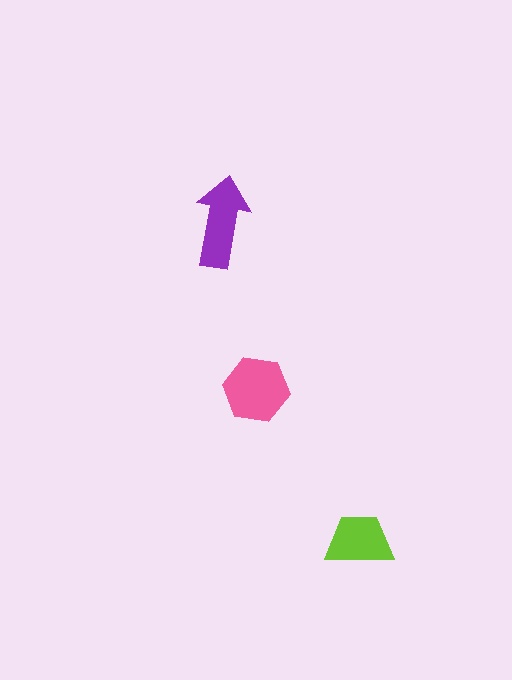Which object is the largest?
The pink hexagon.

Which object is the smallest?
The lime trapezoid.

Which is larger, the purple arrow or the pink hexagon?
The pink hexagon.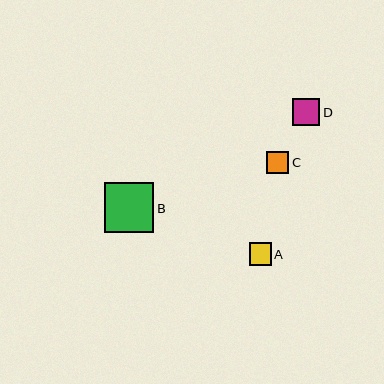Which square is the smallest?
Square C is the smallest with a size of approximately 22 pixels.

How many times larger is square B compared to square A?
Square B is approximately 2.2 times the size of square A.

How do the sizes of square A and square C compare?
Square A and square C are approximately the same size.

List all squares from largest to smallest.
From largest to smallest: B, D, A, C.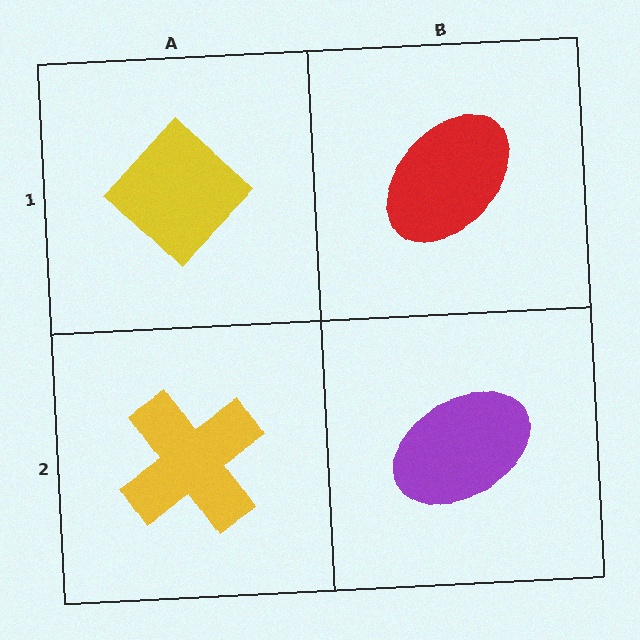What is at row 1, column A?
A yellow diamond.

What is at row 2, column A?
A yellow cross.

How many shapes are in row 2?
2 shapes.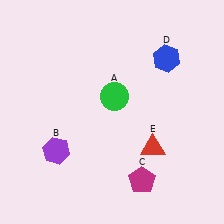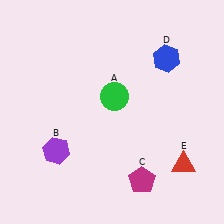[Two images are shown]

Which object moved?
The red triangle (E) moved right.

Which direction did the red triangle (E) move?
The red triangle (E) moved right.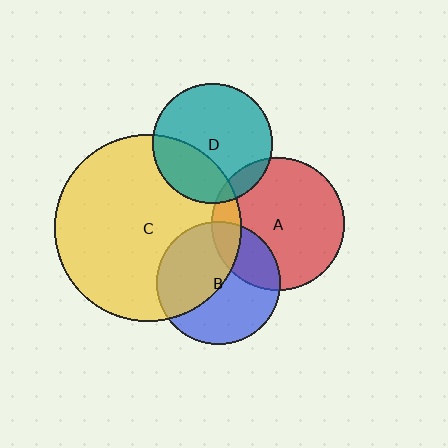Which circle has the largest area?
Circle C (yellow).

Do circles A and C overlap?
Yes.